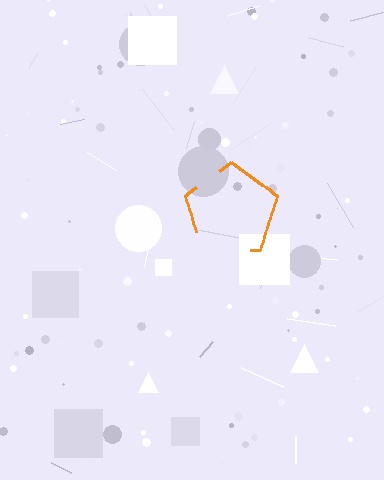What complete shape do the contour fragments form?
The contour fragments form a pentagon.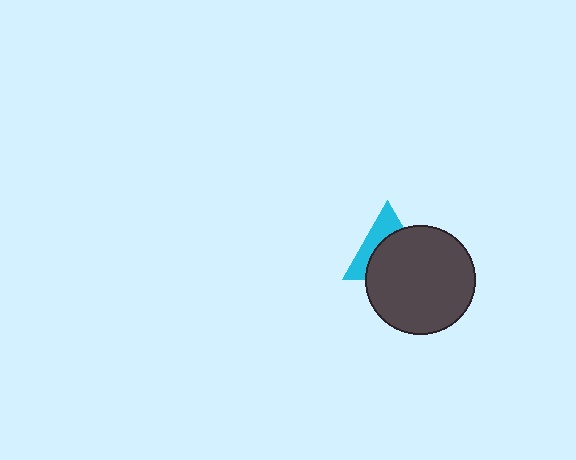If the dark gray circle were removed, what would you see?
You would see the complete cyan triangle.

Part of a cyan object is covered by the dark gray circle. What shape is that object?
It is a triangle.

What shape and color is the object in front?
The object in front is a dark gray circle.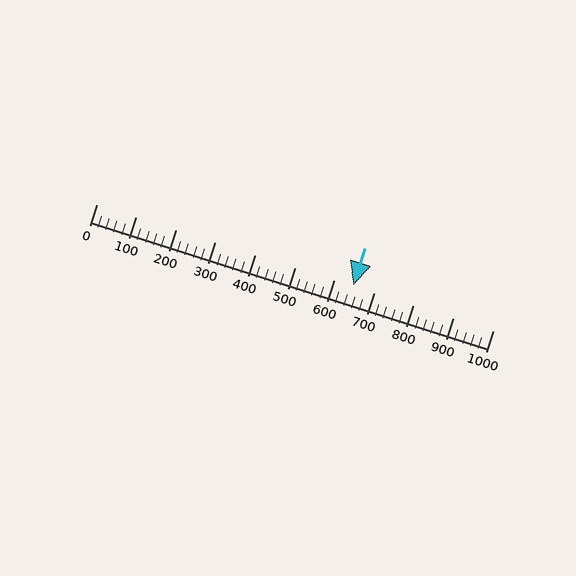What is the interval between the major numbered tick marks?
The major tick marks are spaced 100 units apart.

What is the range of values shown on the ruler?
The ruler shows values from 0 to 1000.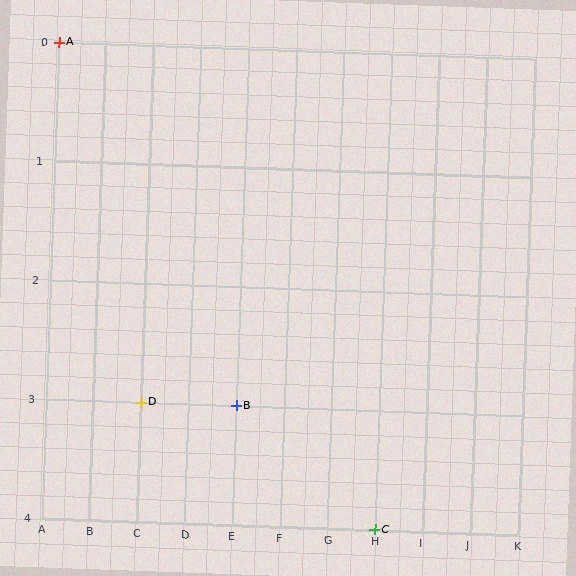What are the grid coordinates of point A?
Point A is at grid coordinates (A, 0).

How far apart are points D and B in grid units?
Points D and B are 2 columns apart.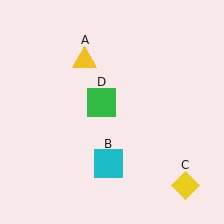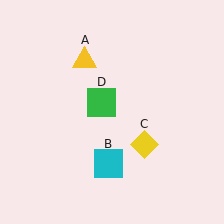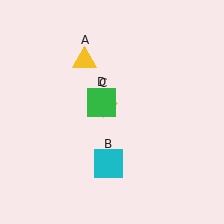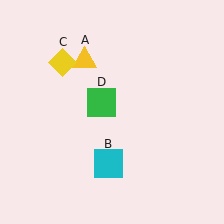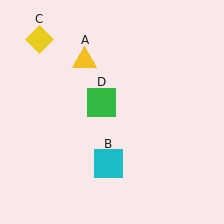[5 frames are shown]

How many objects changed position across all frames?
1 object changed position: yellow diamond (object C).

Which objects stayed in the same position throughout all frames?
Yellow triangle (object A) and cyan square (object B) and green square (object D) remained stationary.